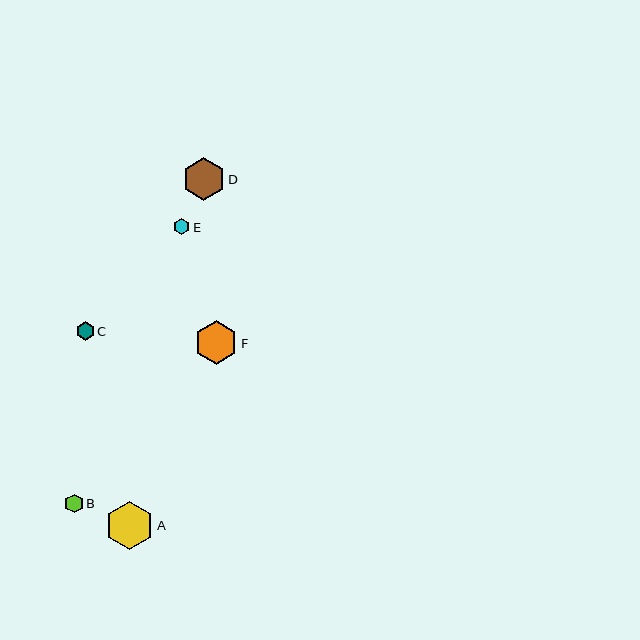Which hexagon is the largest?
Hexagon A is the largest with a size of approximately 49 pixels.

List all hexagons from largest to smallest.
From largest to smallest: A, F, D, B, C, E.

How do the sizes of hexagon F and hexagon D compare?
Hexagon F and hexagon D are approximately the same size.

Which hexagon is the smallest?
Hexagon E is the smallest with a size of approximately 16 pixels.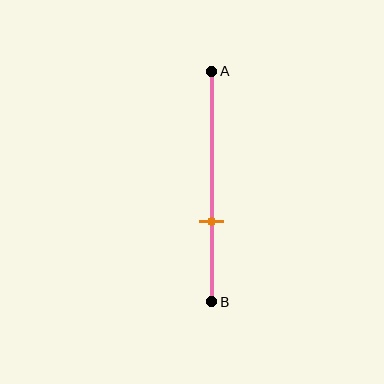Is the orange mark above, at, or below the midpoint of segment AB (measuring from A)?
The orange mark is below the midpoint of segment AB.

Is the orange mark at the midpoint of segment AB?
No, the mark is at about 65% from A, not at the 50% midpoint.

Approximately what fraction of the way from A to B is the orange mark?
The orange mark is approximately 65% of the way from A to B.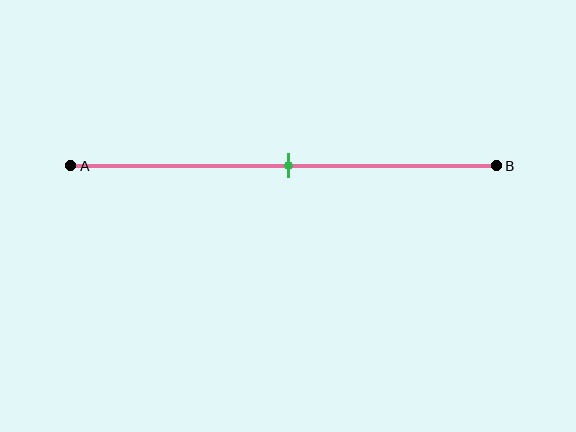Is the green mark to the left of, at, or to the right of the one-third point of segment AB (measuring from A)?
The green mark is to the right of the one-third point of segment AB.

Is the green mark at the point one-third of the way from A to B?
No, the mark is at about 50% from A, not at the 33% one-third point.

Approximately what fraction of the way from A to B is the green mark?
The green mark is approximately 50% of the way from A to B.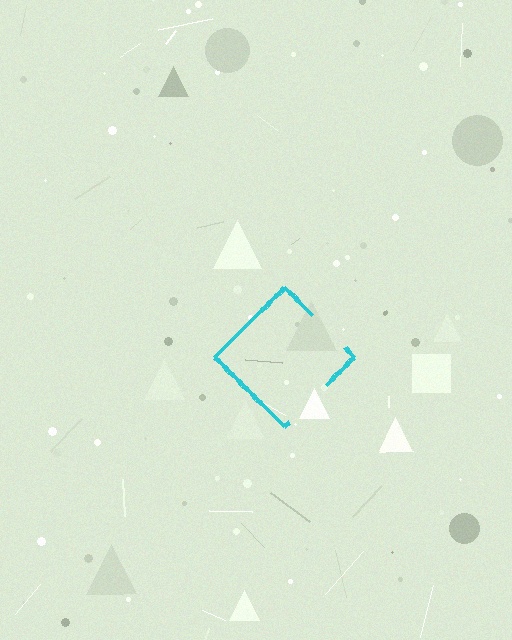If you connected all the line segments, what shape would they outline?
They would outline a diamond.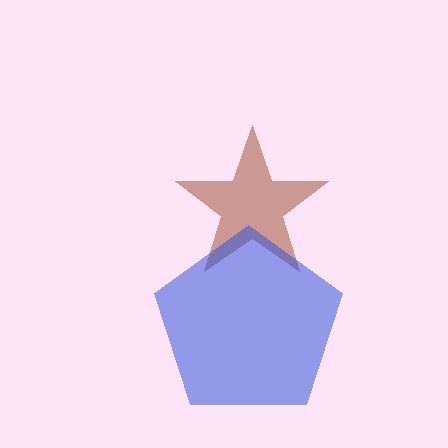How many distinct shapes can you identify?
There are 2 distinct shapes: a brown star, a blue pentagon.